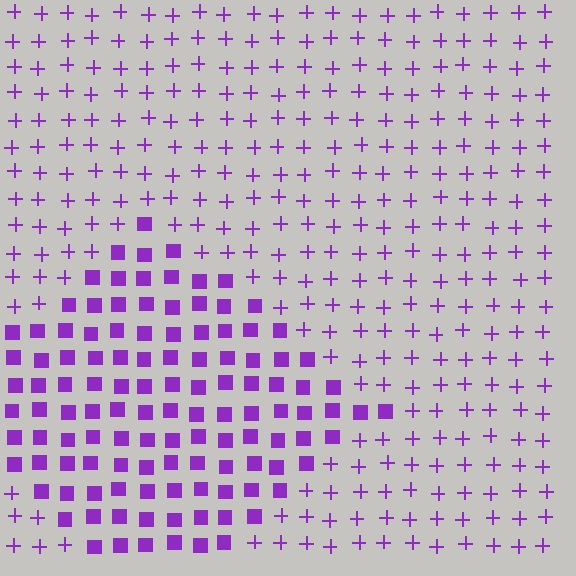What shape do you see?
I see a diamond.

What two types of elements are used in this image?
The image uses squares inside the diamond region and plus signs outside it.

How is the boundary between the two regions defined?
The boundary is defined by a change in element shape: squares inside vs. plus signs outside. All elements share the same color and spacing.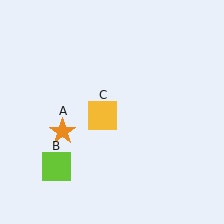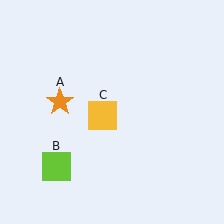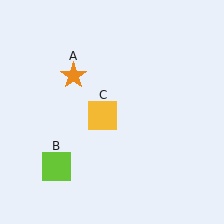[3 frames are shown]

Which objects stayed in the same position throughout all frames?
Lime square (object B) and yellow square (object C) remained stationary.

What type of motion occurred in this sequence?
The orange star (object A) rotated clockwise around the center of the scene.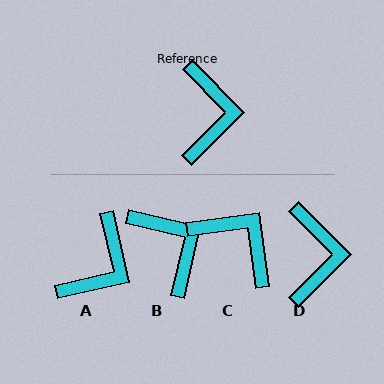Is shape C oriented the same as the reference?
No, it is off by about 53 degrees.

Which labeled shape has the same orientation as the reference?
D.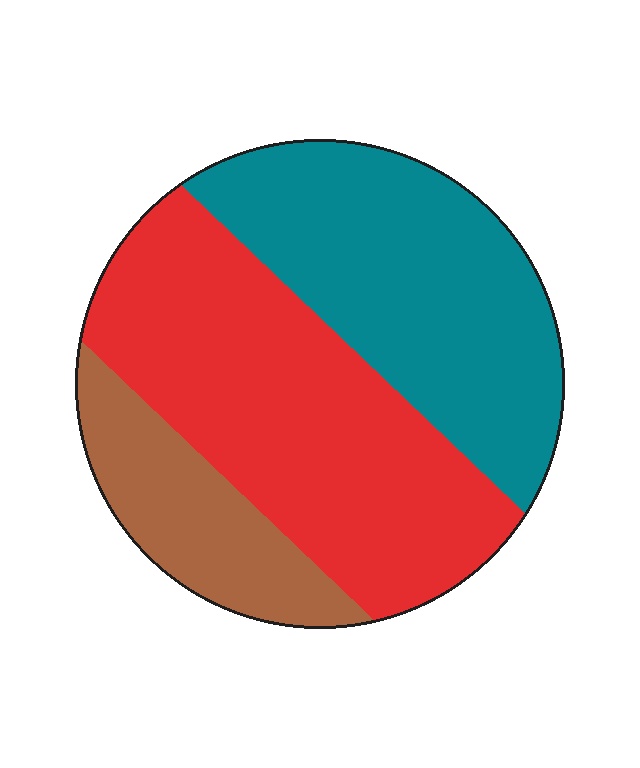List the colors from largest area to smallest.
From largest to smallest: red, teal, brown.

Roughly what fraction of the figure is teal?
Teal covers around 40% of the figure.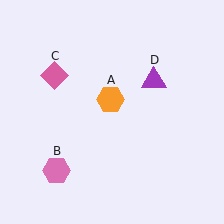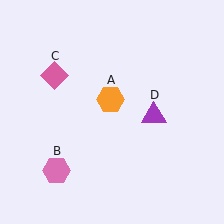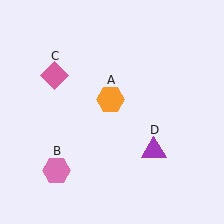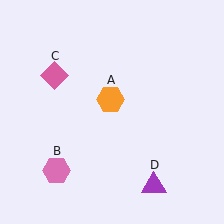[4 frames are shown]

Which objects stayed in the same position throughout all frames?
Orange hexagon (object A) and pink hexagon (object B) and pink diamond (object C) remained stationary.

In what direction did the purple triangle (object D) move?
The purple triangle (object D) moved down.